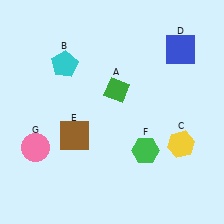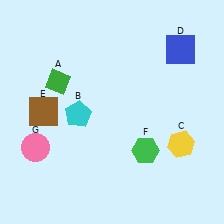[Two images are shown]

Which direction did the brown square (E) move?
The brown square (E) moved left.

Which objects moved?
The objects that moved are: the green diamond (A), the cyan pentagon (B), the brown square (E).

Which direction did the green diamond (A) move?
The green diamond (A) moved left.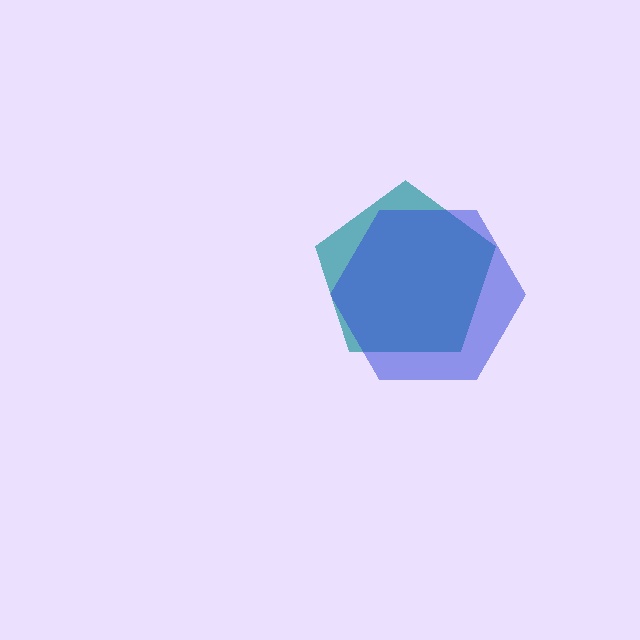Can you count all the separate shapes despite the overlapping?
Yes, there are 2 separate shapes.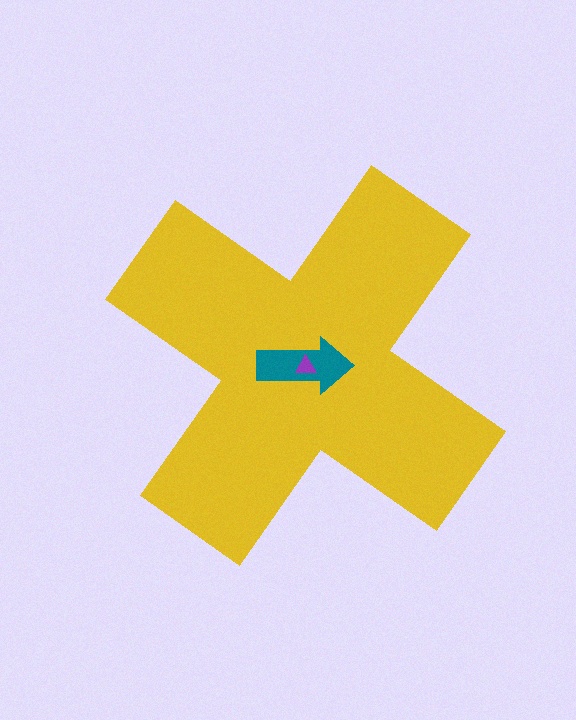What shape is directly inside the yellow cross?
The teal arrow.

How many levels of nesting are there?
3.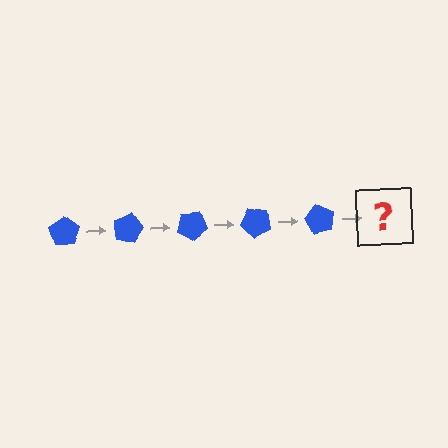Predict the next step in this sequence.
The next step is a blue pentagon rotated 75 degrees.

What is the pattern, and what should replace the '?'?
The pattern is that the pentagon rotates 15 degrees each step. The '?' should be a blue pentagon rotated 75 degrees.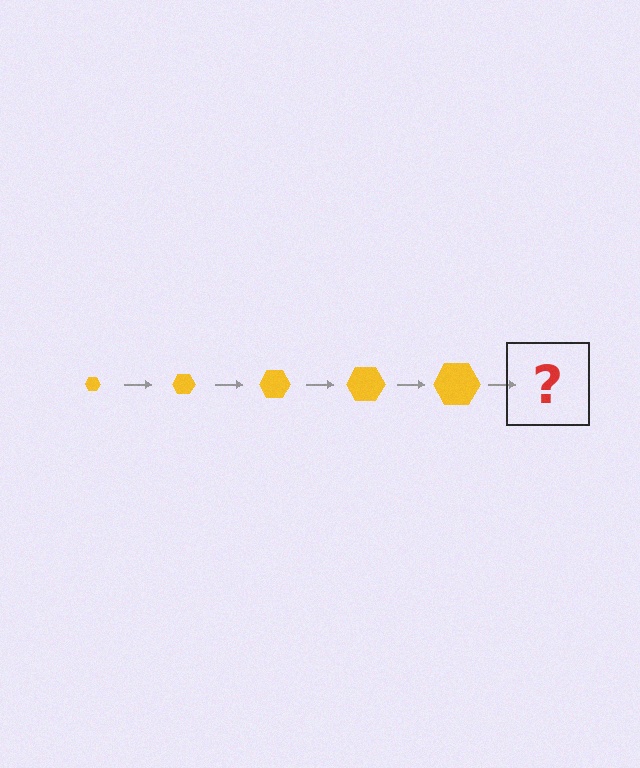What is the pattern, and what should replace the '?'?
The pattern is that the hexagon gets progressively larger each step. The '?' should be a yellow hexagon, larger than the previous one.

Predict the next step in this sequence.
The next step is a yellow hexagon, larger than the previous one.